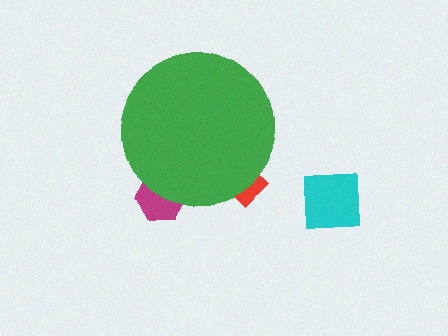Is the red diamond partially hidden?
Yes, the red diamond is partially hidden behind the green circle.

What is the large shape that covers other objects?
A green circle.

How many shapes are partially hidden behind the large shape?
2 shapes are partially hidden.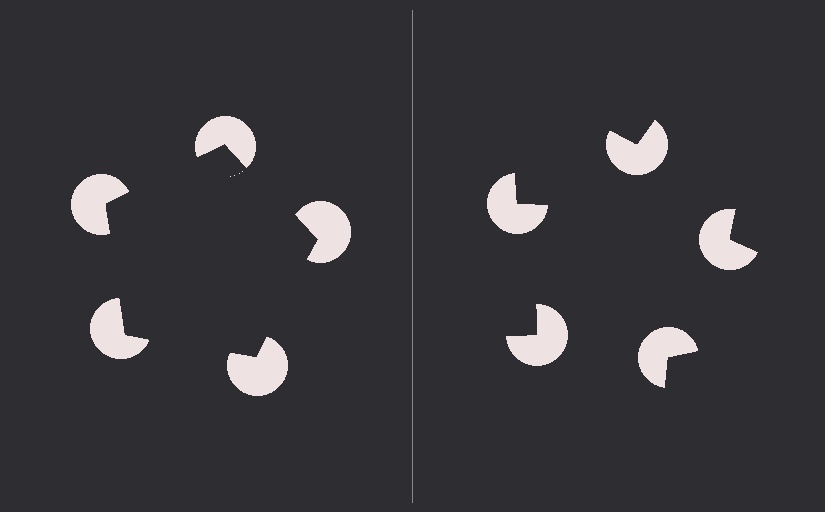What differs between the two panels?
The pac-man discs are positioned identically on both sides; only the wedge orientations differ. On the left they align to a pentagon; on the right they are misaligned.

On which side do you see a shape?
An illusory pentagon appears on the left side. On the right side the wedge cuts are rotated, so no coherent shape forms.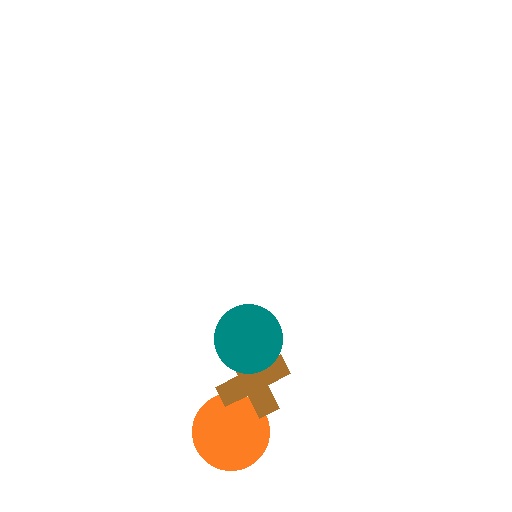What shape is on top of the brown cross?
The teal circle is on top of the brown cross.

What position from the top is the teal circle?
The teal circle is 1st from the top.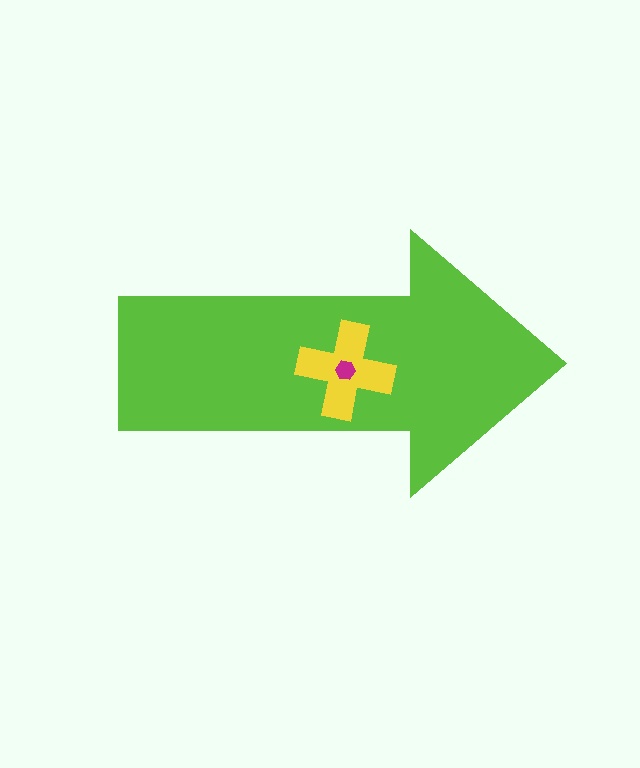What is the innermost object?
The magenta hexagon.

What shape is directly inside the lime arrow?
The yellow cross.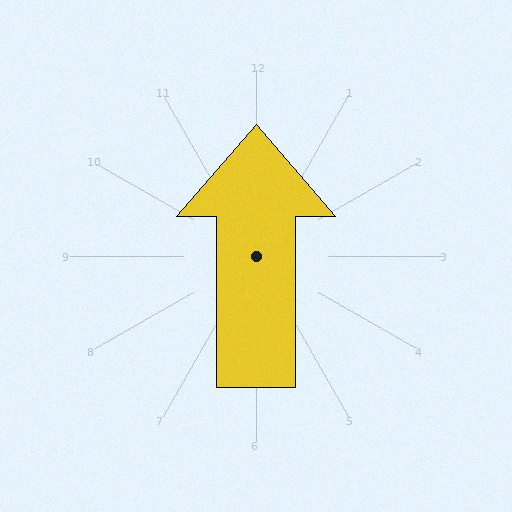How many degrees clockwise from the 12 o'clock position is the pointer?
Approximately 0 degrees.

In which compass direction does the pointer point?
North.